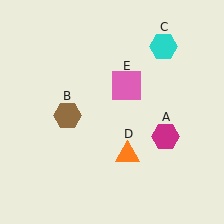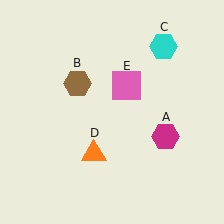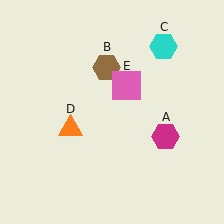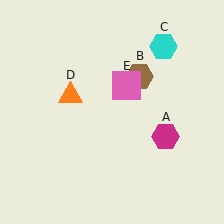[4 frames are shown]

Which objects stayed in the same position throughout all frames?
Magenta hexagon (object A) and cyan hexagon (object C) and pink square (object E) remained stationary.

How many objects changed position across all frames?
2 objects changed position: brown hexagon (object B), orange triangle (object D).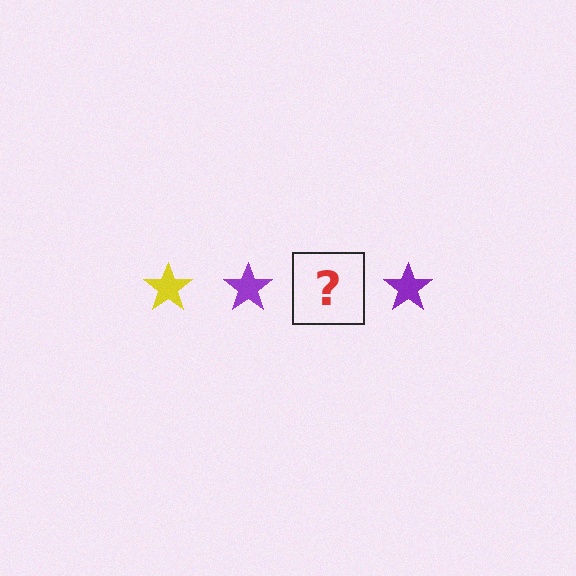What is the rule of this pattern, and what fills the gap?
The rule is that the pattern cycles through yellow, purple stars. The gap should be filled with a yellow star.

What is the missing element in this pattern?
The missing element is a yellow star.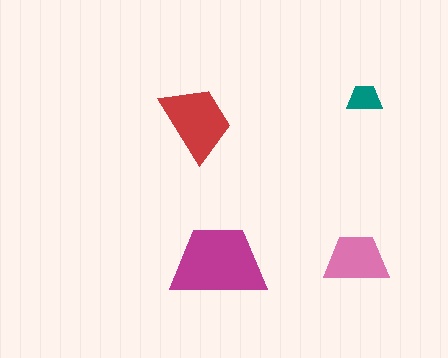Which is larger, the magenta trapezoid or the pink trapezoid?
The magenta one.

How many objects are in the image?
There are 4 objects in the image.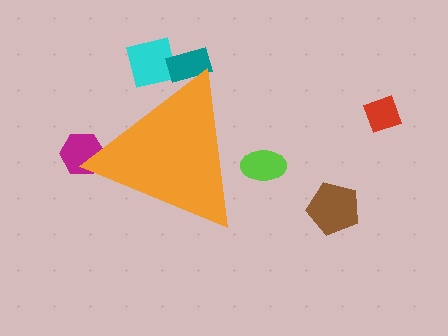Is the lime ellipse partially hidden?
Yes, the lime ellipse is partially hidden behind the orange triangle.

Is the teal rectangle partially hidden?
Yes, the teal rectangle is partially hidden behind the orange triangle.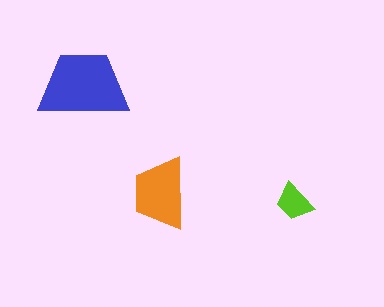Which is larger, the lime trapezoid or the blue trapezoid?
The blue one.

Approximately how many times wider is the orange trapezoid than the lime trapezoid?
About 2 times wider.